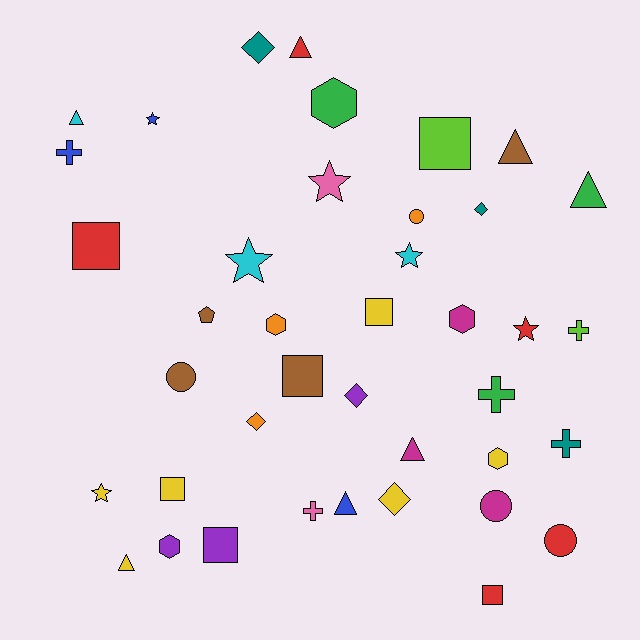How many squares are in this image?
There are 7 squares.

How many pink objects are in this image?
There are 2 pink objects.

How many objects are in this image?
There are 40 objects.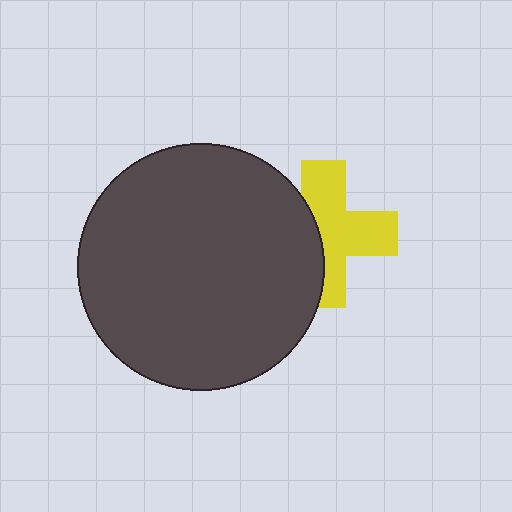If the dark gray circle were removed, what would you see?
You would see the complete yellow cross.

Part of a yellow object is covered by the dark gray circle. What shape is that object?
It is a cross.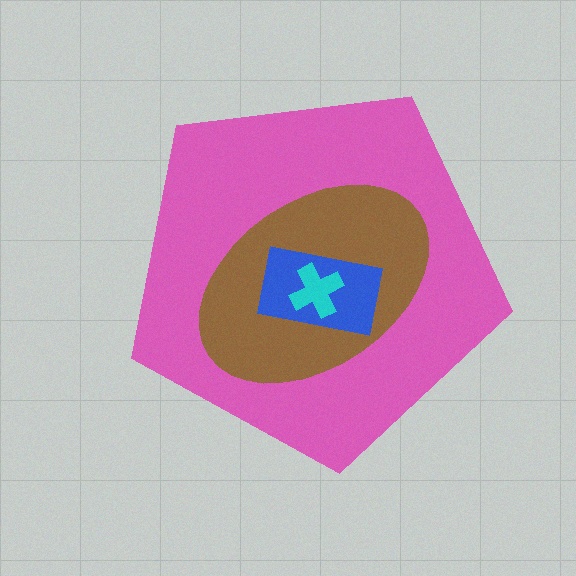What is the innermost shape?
The cyan cross.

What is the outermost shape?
The pink pentagon.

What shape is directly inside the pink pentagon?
The brown ellipse.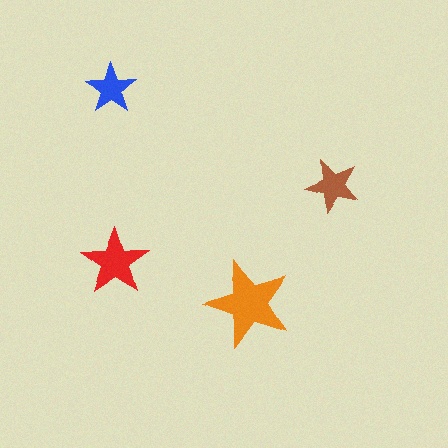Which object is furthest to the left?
The red star is leftmost.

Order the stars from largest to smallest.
the orange one, the red one, the brown one, the blue one.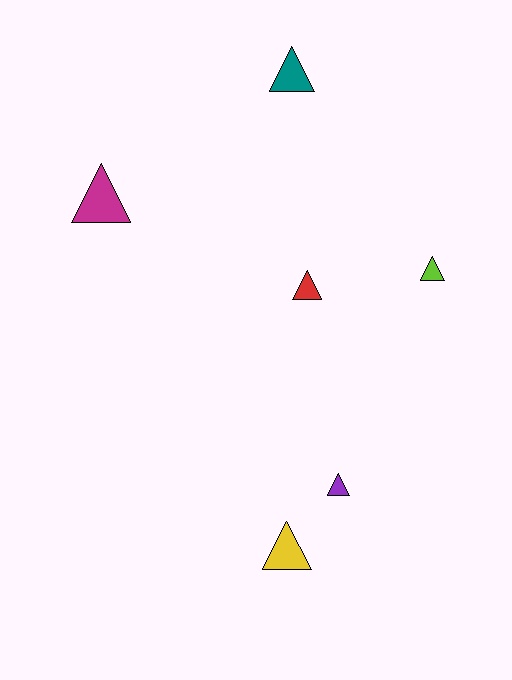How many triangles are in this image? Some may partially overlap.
There are 6 triangles.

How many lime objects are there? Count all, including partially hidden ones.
There is 1 lime object.